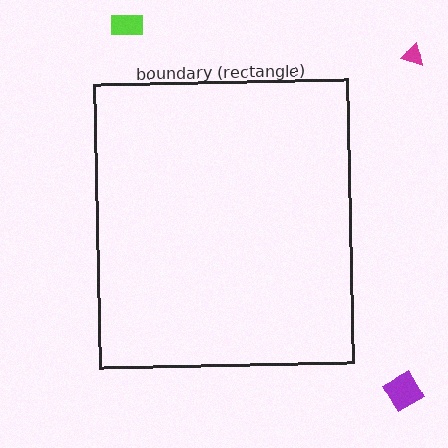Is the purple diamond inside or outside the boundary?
Outside.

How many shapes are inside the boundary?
0 inside, 3 outside.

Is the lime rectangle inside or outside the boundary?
Outside.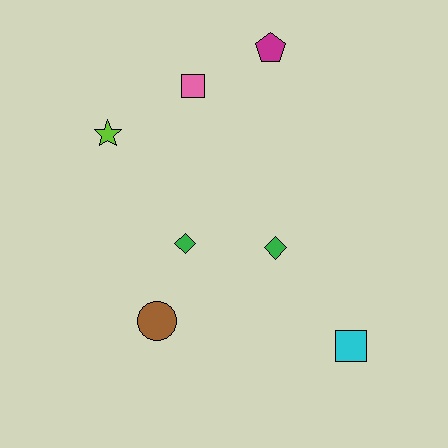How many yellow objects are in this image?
There are no yellow objects.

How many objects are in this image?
There are 7 objects.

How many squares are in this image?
There are 2 squares.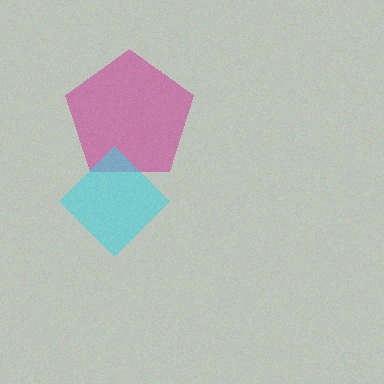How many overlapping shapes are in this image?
There are 2 overlapping shapes in the image.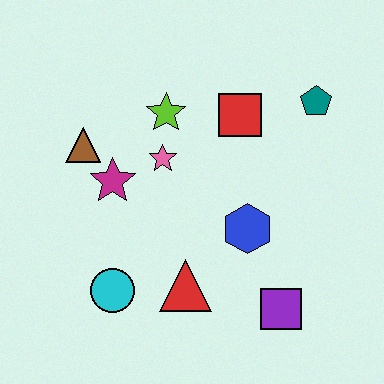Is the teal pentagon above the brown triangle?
Yes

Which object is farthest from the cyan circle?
The teal pentagon is farthest from the cyan circle.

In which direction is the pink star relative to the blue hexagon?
The pink star is to the left of the blue hexagon.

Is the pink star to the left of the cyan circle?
No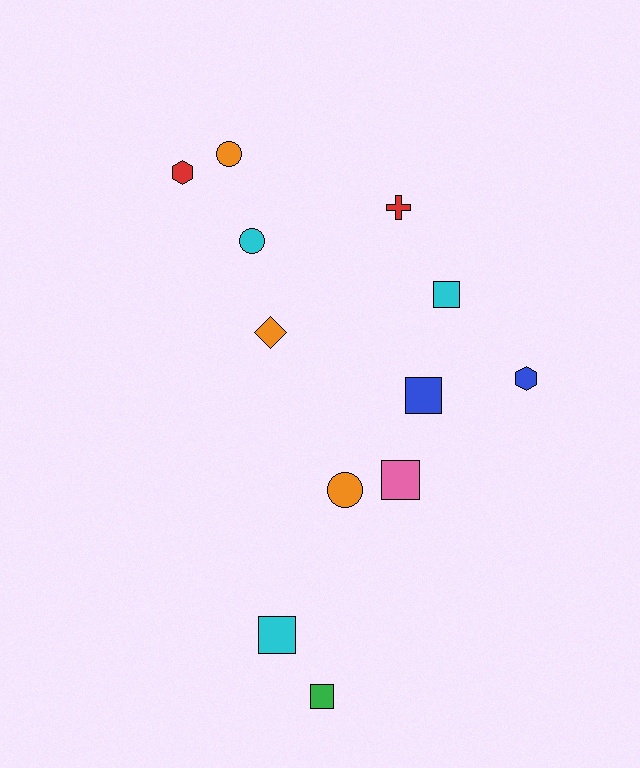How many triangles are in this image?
There are no triangles.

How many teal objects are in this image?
There are no teal objects.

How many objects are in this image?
There are 12 objects.